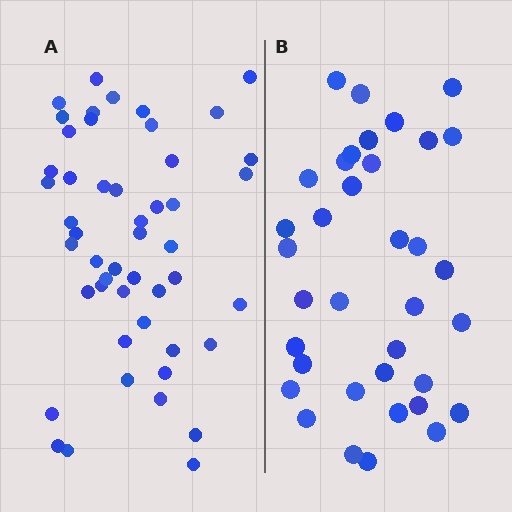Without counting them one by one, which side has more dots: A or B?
Region A (the left region) has more dots.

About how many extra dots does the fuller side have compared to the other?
Region A has approximately 15 more dots than region B.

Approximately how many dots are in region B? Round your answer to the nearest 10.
About 40 dots. (The exact count is 36, which rounds to 40.)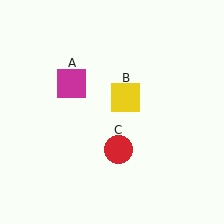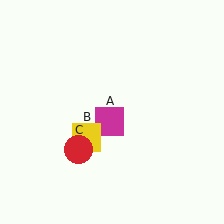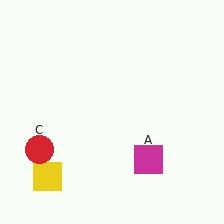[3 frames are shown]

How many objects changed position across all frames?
3 objects changed position: magenta square (object A), yellow square (object B), red circle (object C).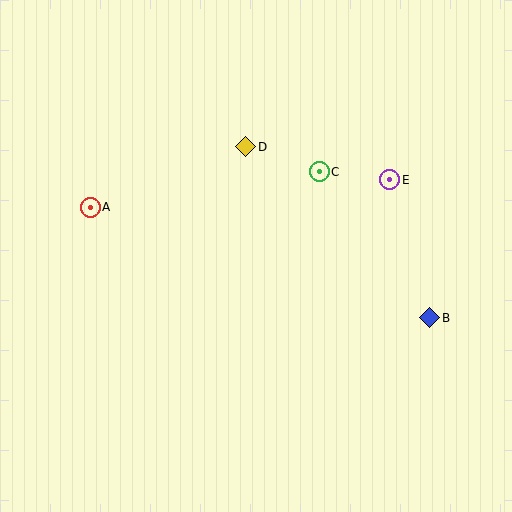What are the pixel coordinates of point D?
Point D is at (246, 147).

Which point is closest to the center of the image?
Point C at (319, 172) is closest to the center.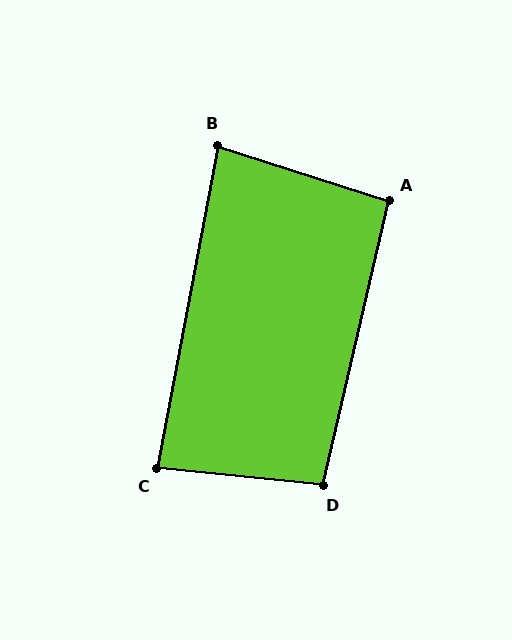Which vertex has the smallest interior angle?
B, at approximately 83 degrees.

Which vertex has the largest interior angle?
D, at approximately 97 degrees.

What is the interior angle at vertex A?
Approximately 95 degrees (approximately right).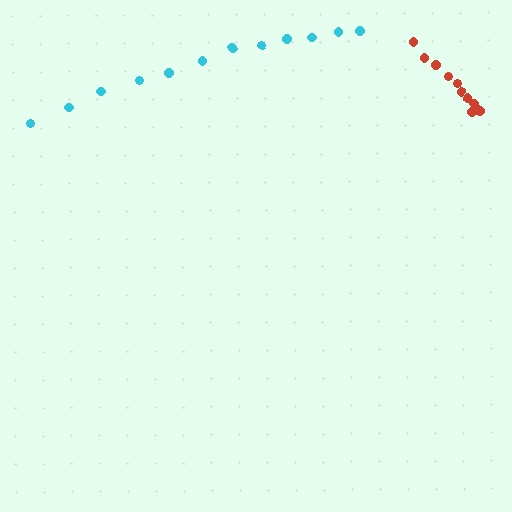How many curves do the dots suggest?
There are 2 distinct paths.